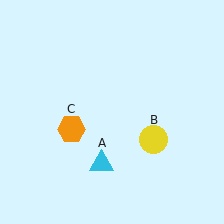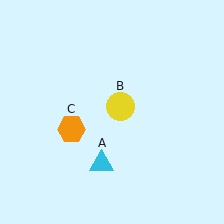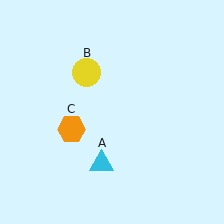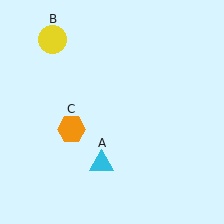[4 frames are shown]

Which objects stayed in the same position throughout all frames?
Cyan triangle (object A) and orange hexagon (object C) remained stationary.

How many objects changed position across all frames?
1 object changed position: yellow circle (object B).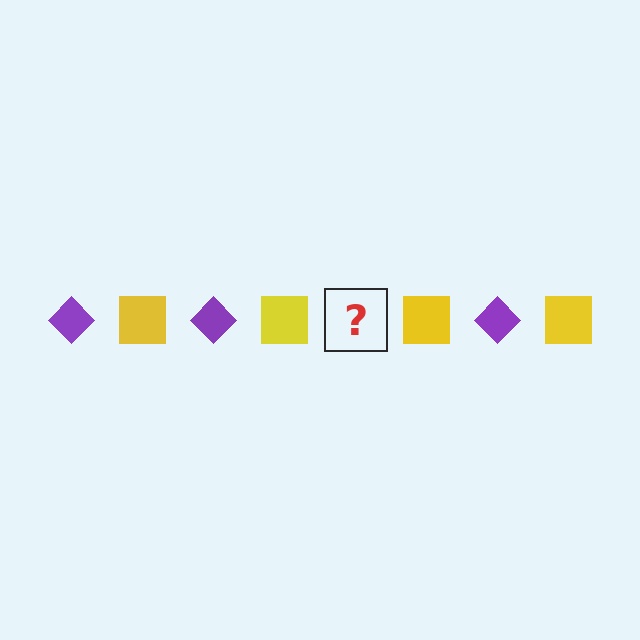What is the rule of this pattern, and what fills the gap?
The rule is that the pattern alternates between purple diamond and yellow square. The gap should be filled with a purple diamond.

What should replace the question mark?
The question mark should be replaced with a purple diamond.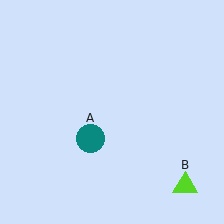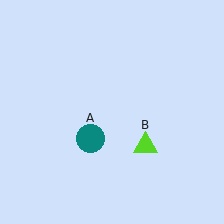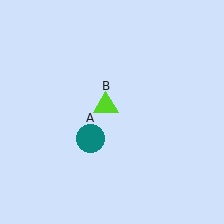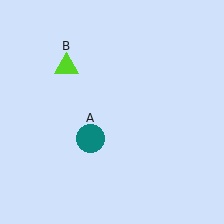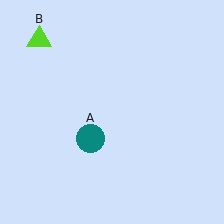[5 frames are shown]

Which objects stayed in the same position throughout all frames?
Teal circle (object A) remained stationary.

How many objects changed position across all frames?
1 object changed position: lime triangle (object B).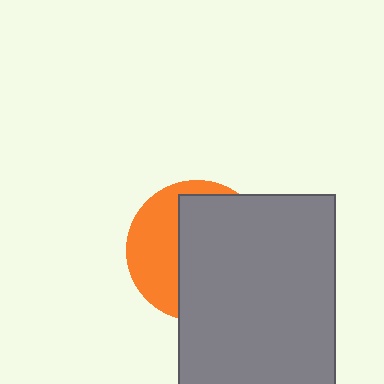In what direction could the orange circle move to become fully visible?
The orange circle could move left. That would shift it out from behind the gray rectangle entirely.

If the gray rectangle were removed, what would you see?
You would see the complete orange circle.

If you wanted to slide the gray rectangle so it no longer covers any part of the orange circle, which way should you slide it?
Slide it right — that is the most direct way to separate the two shapes.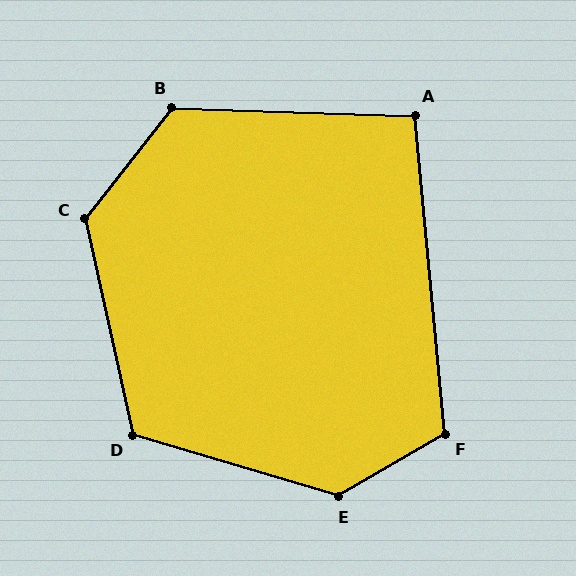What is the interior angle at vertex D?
Approximately 119 degrees (obtuse).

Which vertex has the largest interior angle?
E, at approximately 133 degrees.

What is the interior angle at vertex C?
Approximately 130 degrees (obtuse).